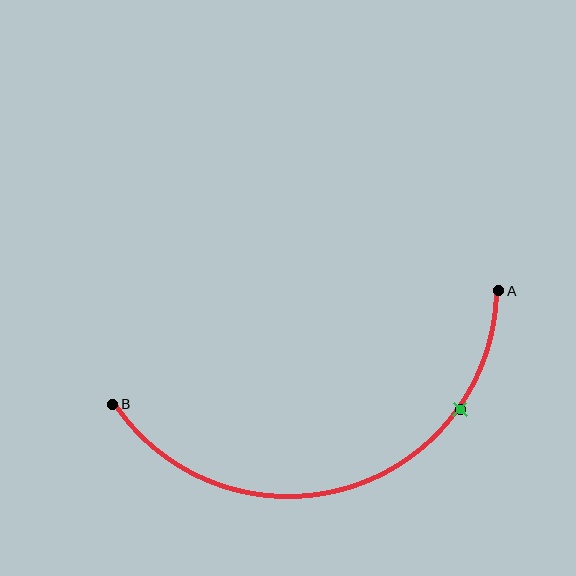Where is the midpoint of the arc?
The arc midpoint is the point on the curve farthest from the straight line joining A and B. It sits below that line.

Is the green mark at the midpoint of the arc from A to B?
No. The green mark lies on the arc but is closer to endpoint A. The arc midpoint would be at the point on the curve equidistant along the arc from both A and B.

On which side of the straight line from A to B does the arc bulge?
The arc bulges below the straight line connecting A and B.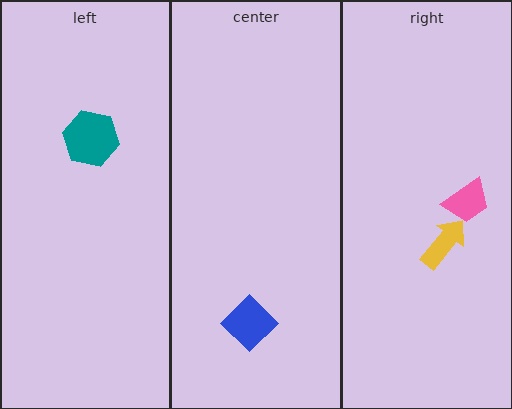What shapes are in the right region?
The pink trapezoid, the yellow arrow.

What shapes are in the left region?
The teal hexagon.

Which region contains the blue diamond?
The center region.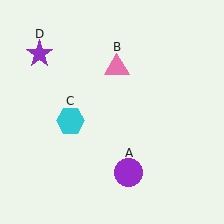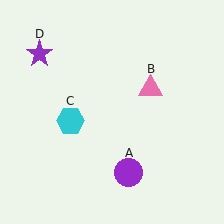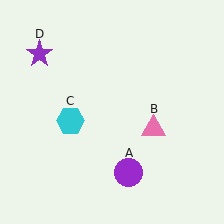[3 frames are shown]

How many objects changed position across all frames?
1 object changed position: pink triangle (object B).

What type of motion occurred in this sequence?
The pink triangle (object B) rotated clockwise around the center of the scene.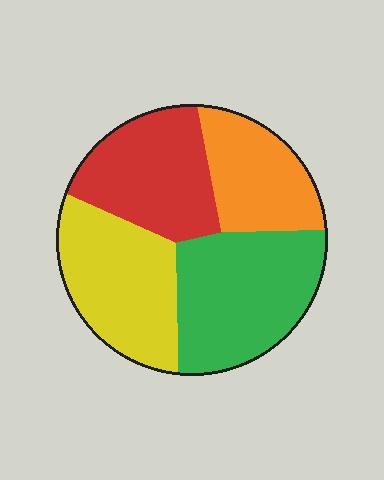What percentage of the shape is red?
Red covers about 25% of the shape.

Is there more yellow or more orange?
Yellow.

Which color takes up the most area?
Green, at roughly 30%.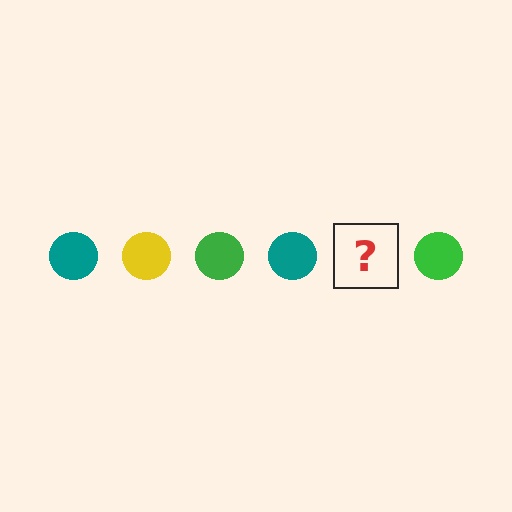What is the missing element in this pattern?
The missing element is a yellow circle.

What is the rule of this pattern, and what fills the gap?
The rule is that the pattern cycles through teal, yellow, green circles. The gap should be filled with a yellow circle.